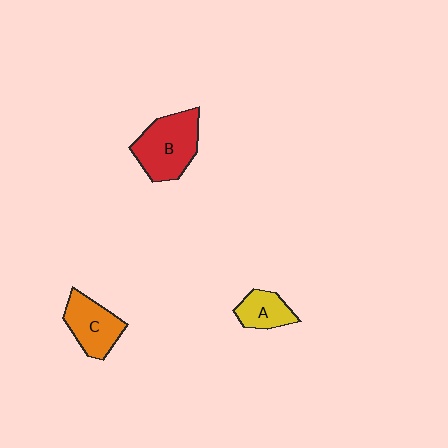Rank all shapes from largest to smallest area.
From largest to smallest: B (red), C (orange), A (yellow).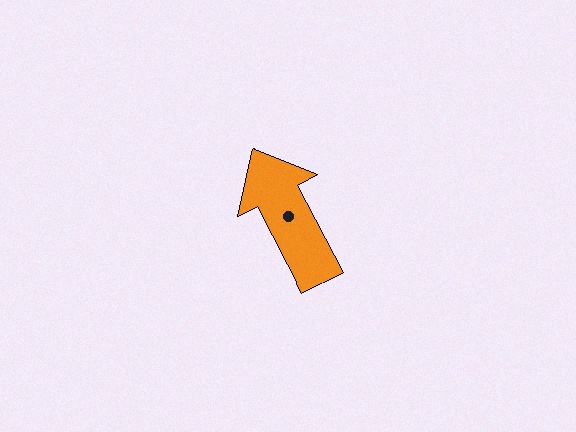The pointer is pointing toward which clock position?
Roughly 11 o'clock.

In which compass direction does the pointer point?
Northwest.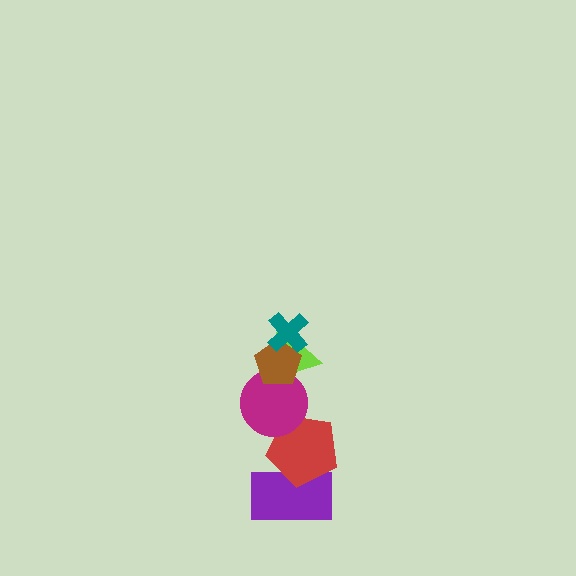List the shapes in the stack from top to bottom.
From top to bottom: the teal cross, the brown pentagon, the lime triangle, the magenta circle, the red pentagon, the purple rectangle.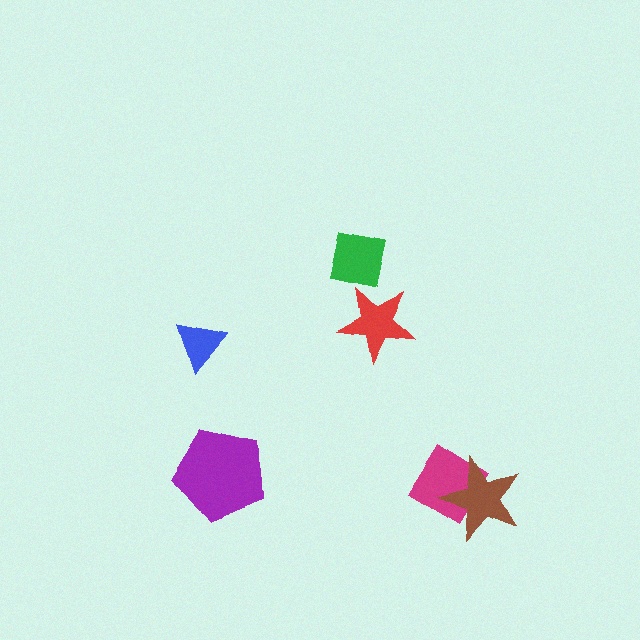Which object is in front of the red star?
The green square is in front of the red star.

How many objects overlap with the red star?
1 object overlaps with the red star.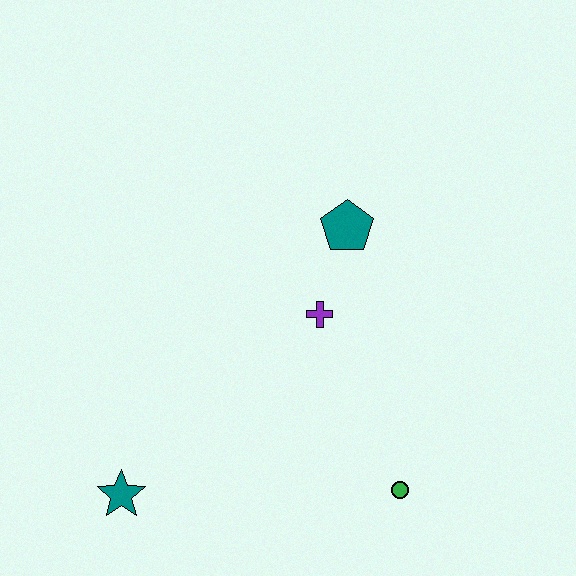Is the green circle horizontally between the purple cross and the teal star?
No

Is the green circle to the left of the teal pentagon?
No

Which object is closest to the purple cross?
The teal pentagon is closest to the purple cross.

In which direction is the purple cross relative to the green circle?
The purple cross is above the green circle.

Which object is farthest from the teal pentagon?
The teal star is farthest from the teal pentagon.